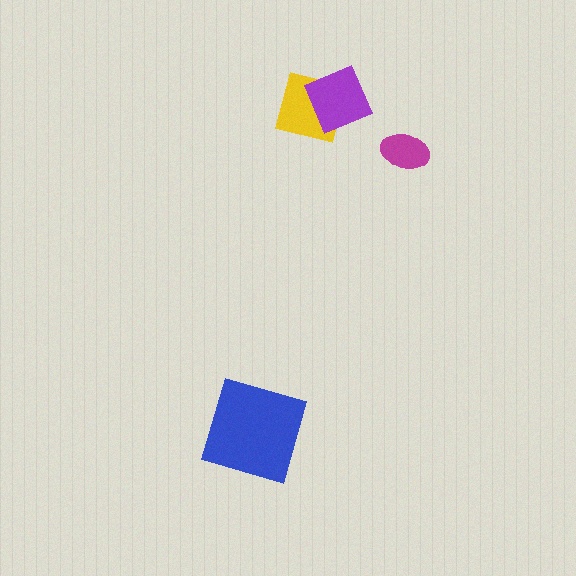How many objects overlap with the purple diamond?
1 object overlaps with the purple diamond.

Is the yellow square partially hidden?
Yes, it is partially covered by another shape.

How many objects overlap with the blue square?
0 objects overlap with the blue square.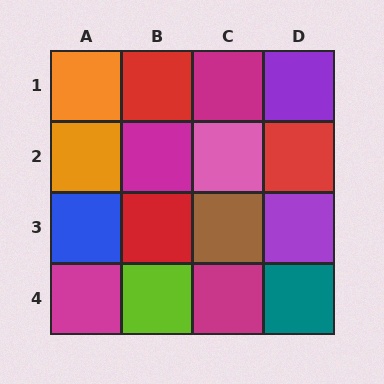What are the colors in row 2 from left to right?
Orange, magenta, pink, red.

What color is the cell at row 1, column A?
Orange.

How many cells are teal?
1 cell is teal.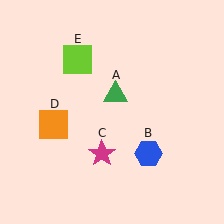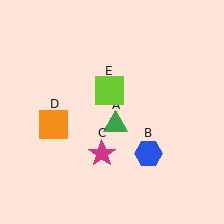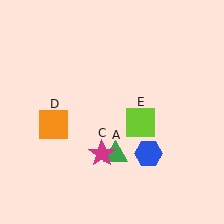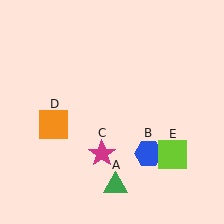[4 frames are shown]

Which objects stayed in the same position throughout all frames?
Blue hexagon (object B) and magenta star (object C) and orange square (object D) remained stationary.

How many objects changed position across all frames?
2 objects changed position: green triangle (object A), lime square (object E).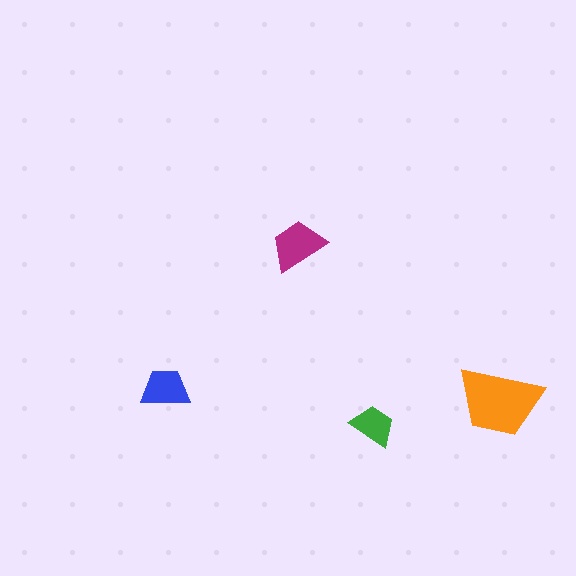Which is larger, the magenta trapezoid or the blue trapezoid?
The magenta one.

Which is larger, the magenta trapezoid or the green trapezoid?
The magenta one.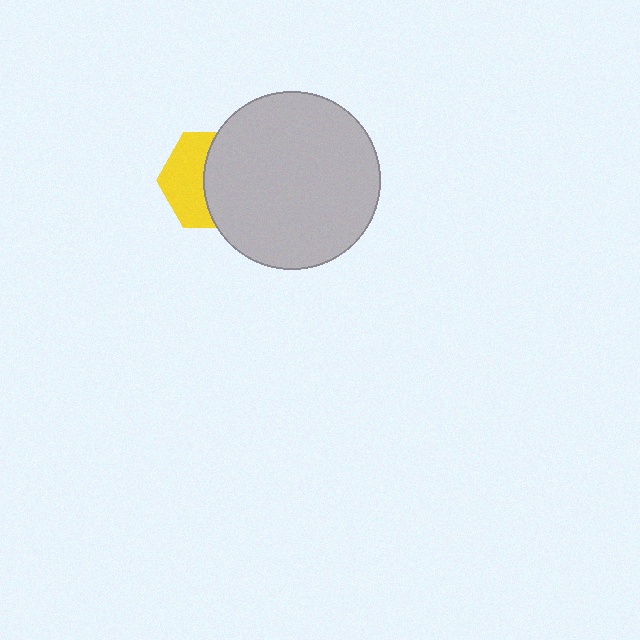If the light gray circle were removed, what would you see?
You would see the complete yellow hexagon.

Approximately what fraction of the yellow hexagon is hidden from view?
Roughly 54% of the yellow hexagon is hidden behind the light gray circle.